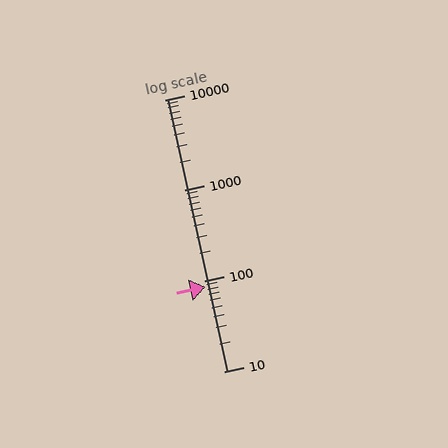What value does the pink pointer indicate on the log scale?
The pointer indicates approximately 86.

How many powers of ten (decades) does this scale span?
The scale spans 3 decades, from 10 to 10000.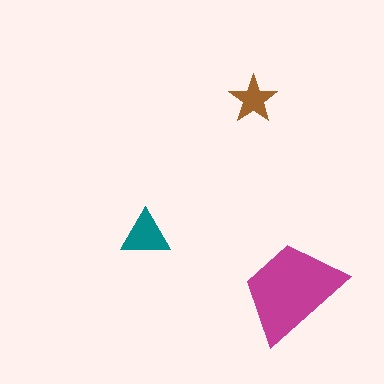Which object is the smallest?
The brown star.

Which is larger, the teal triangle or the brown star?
The teal triangle.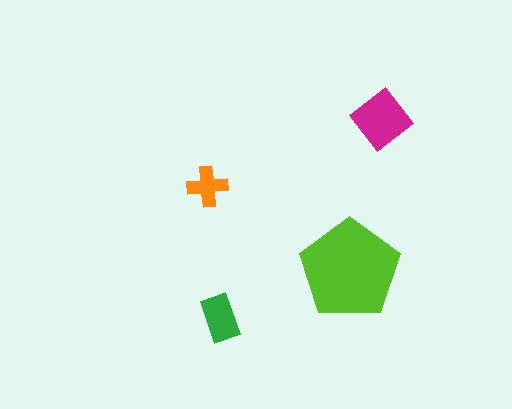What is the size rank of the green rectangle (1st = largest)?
3rd.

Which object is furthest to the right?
The magenta diamond is rightmost.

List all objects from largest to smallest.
The lime pentagon, the magenta diamond, the green rectangle, the orange cross.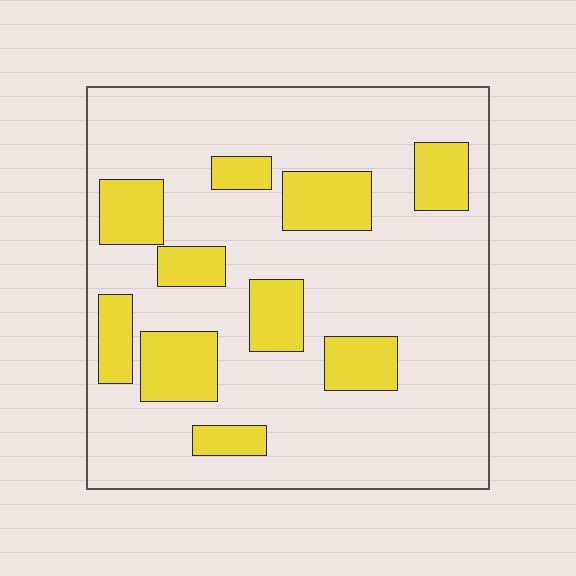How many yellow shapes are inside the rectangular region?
10.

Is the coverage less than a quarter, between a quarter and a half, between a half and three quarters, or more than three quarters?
Less than a quarter.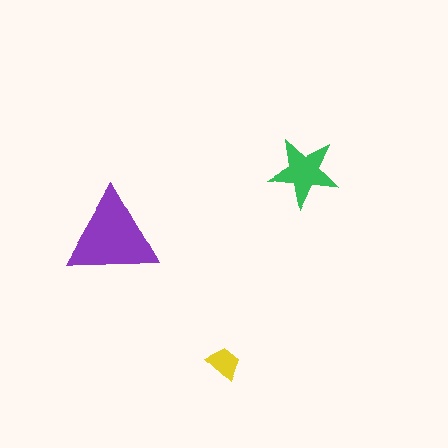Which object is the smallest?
The yellow trapezoid.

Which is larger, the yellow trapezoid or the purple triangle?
The purple triangle.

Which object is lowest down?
The yellow trapezoid is bottommost.